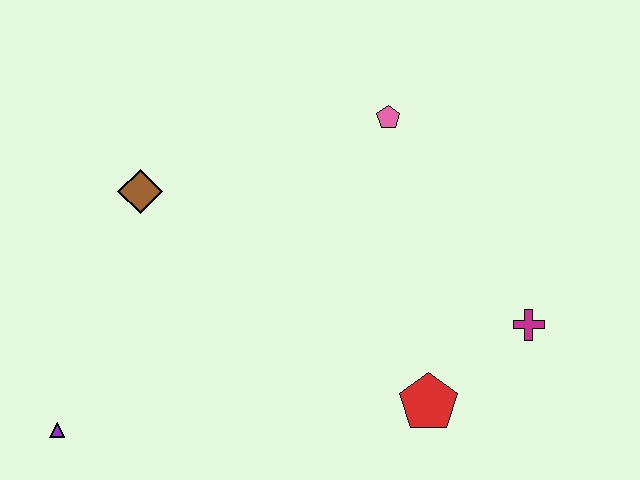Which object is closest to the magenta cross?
The red pentagon is closest to the magenta cross.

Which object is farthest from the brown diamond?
The magenta cross is farthest from the brown diamond.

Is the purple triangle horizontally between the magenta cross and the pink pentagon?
No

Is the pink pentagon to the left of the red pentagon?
Yes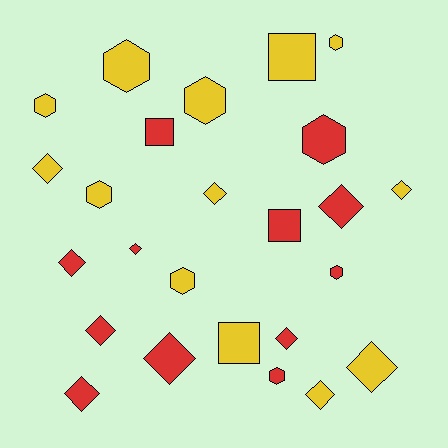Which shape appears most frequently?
Diamond, with 12 objects.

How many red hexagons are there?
There are 3 red hexagons.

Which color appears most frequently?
Yellow, with 13 objects.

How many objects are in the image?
There are 25 objects.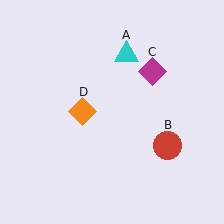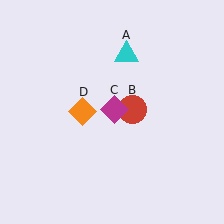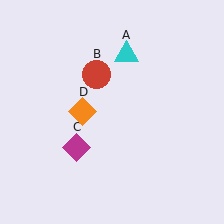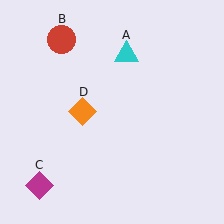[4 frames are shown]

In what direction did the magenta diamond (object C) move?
The magenta diamond (object C) moved down and to the left.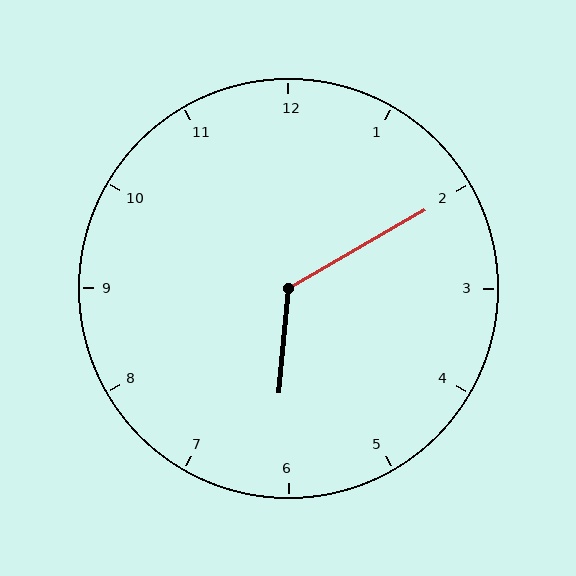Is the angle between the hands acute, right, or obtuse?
It is obtuse.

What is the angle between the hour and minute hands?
Approximately 125 degrees.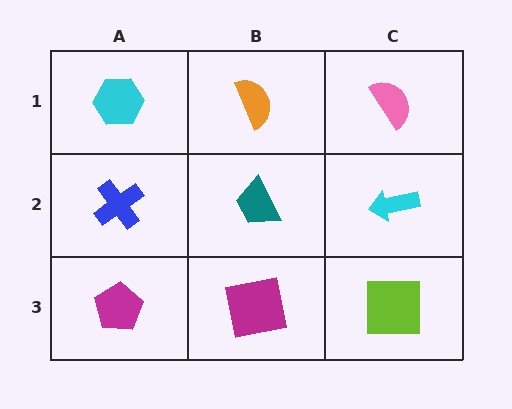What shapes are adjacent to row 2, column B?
An orange semicircle (row 1, column B), a magenta square (row 3, column B), a blue cross (row 2, column A), a cyan arrow (row 2, column C).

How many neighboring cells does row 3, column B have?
3.